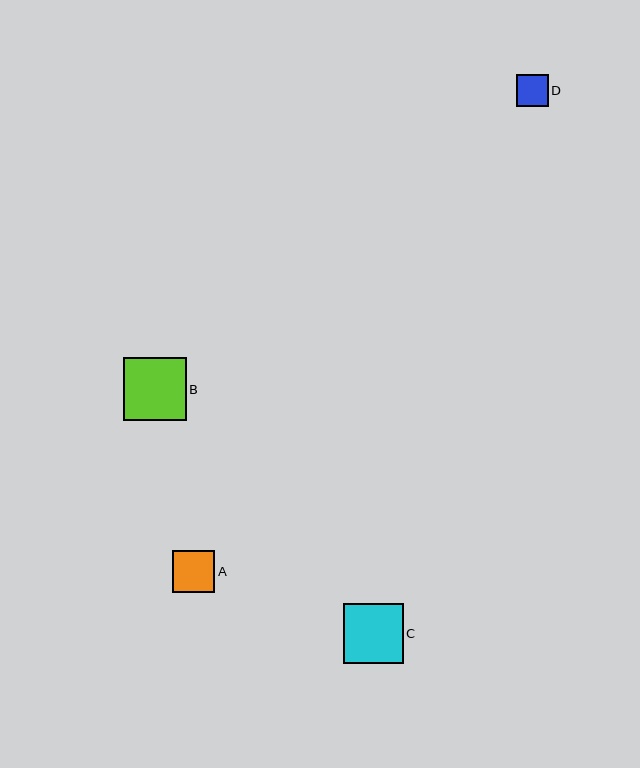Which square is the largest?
Square B is the largest with a size of approximately 63 pixels.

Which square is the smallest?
Square D is the smallest with a size of approximately 31 pixels.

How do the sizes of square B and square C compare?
Square B and square C are approximately the same size.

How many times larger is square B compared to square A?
Square B is approximately 1.5 times the size of square A.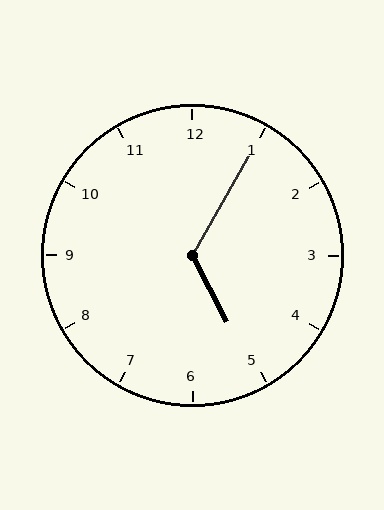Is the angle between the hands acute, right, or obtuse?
It is obtuse.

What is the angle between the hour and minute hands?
Approximately 122 degrees.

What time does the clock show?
5:05.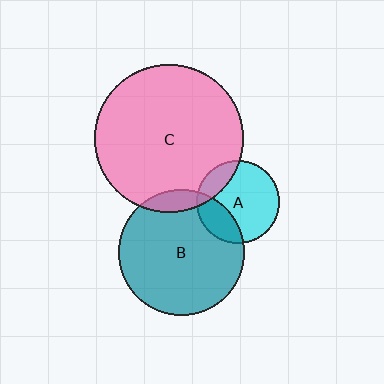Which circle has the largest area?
Circle C (pink).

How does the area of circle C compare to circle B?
Approximately 1.4 times.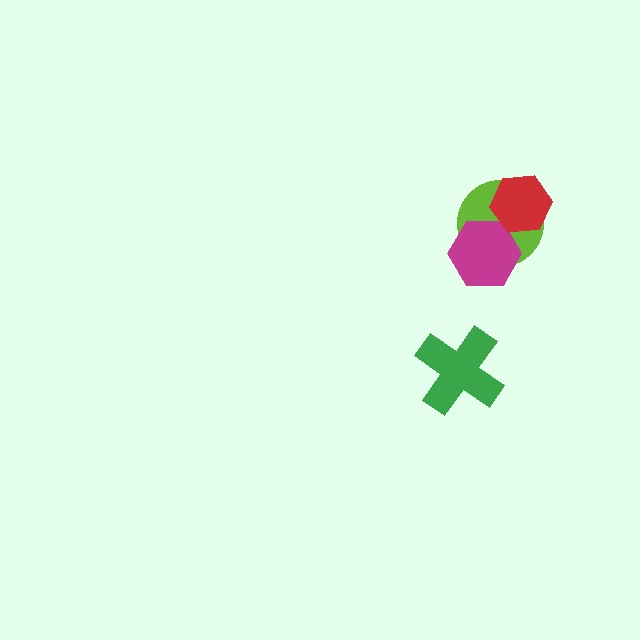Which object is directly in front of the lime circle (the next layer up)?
The magenta hexagon is directly in front of the lime circle.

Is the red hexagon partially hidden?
No, no other shape covers it.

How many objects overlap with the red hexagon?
2 objects overlap with the red hexagon.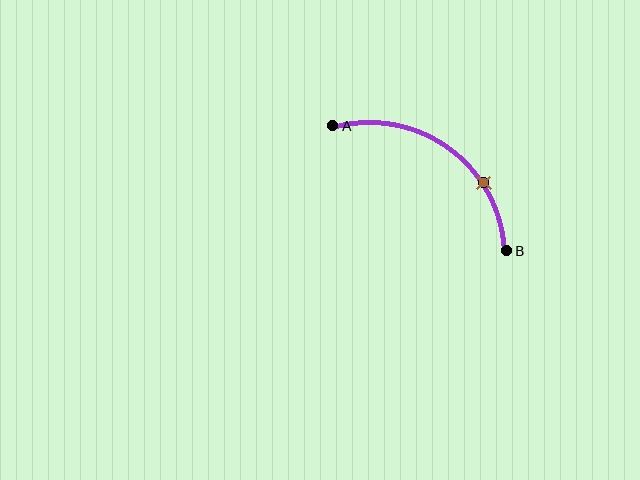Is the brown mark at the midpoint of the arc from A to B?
No. The brown mark lies on the arc but is closer to endpoint B. The arc midpoint would be at the point on the curve equidistant along the arc from both A and B.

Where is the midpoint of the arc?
The arc midpoint is the point on the curve farthest from the straight line joining A and B. It sits above and to the right of that line.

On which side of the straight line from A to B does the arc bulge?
The arc bulges above and to the right of the straight line connecting A and B.